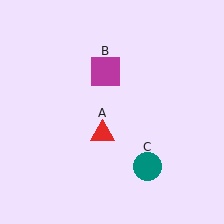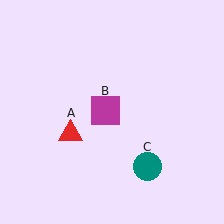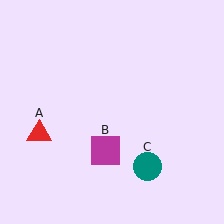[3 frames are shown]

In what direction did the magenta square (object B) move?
The magenta square (object B) moved down.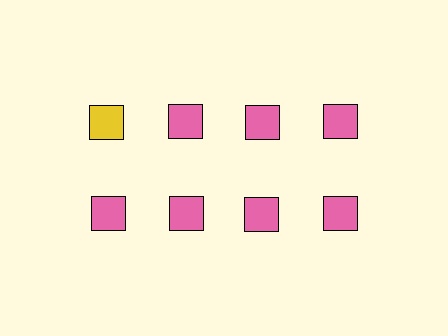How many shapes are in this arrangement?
There are 8 shapes arranged in a grid pattern.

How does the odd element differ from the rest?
It has a different color: yellow instead of pink.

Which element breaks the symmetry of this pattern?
The yellow square in the top row, leftmost column breaks the symmetry. All other shapes are pink squares.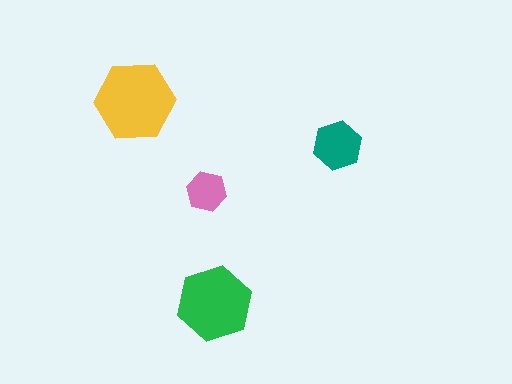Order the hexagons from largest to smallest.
the yellow one, the green one, the teal one, the pink one.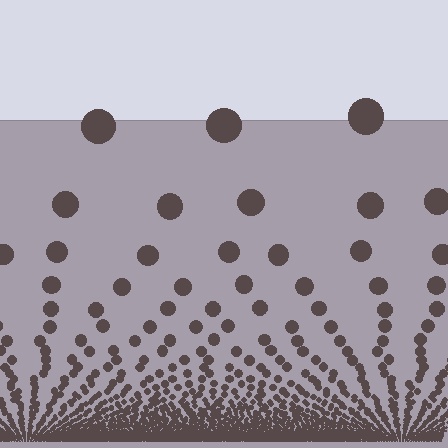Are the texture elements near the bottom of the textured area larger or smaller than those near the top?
Smaller. The gradient is inverted — elements near the bottom are smaller and denser.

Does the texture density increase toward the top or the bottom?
Density increases toward the bottom.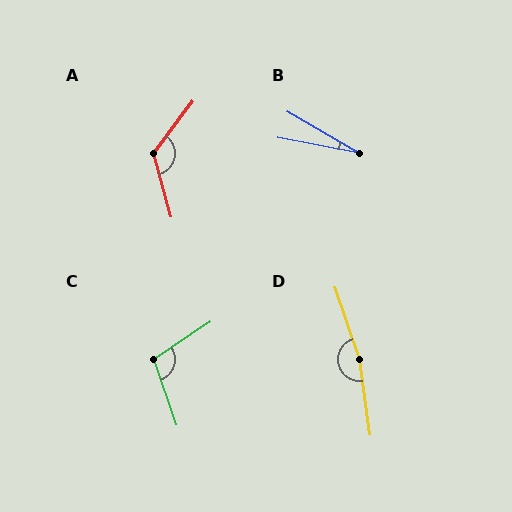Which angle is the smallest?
B, at approximately 20 degrees.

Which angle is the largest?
D, at approximately 169 degrees.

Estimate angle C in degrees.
Approximately 104 degrees.